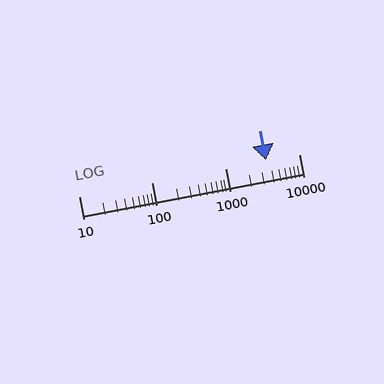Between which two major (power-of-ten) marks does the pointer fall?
The pointer is between 1000 and 10000.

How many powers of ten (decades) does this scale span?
The scale spans 3 decades, from 10 to 10000.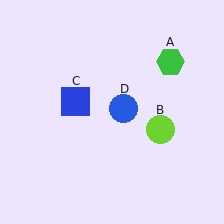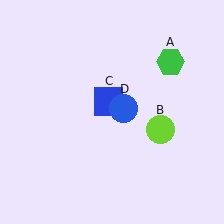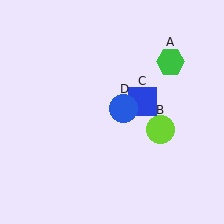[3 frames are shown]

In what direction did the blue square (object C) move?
The blue square (object C) moved right.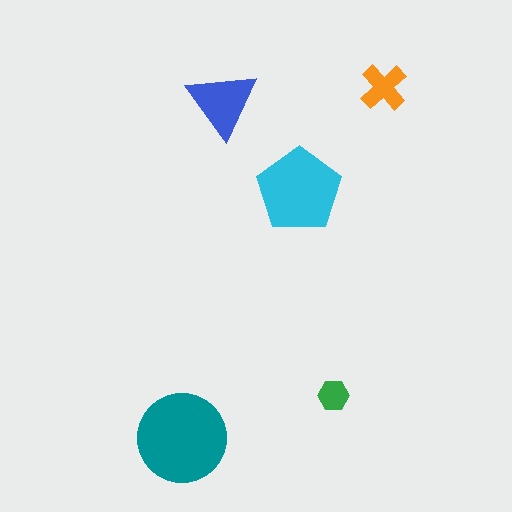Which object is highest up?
The orange cross is topmost.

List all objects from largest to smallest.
The teal circle, the cyan pentagon, the blue triangle, the orange cross, the green hexagon.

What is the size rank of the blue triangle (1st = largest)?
3rd.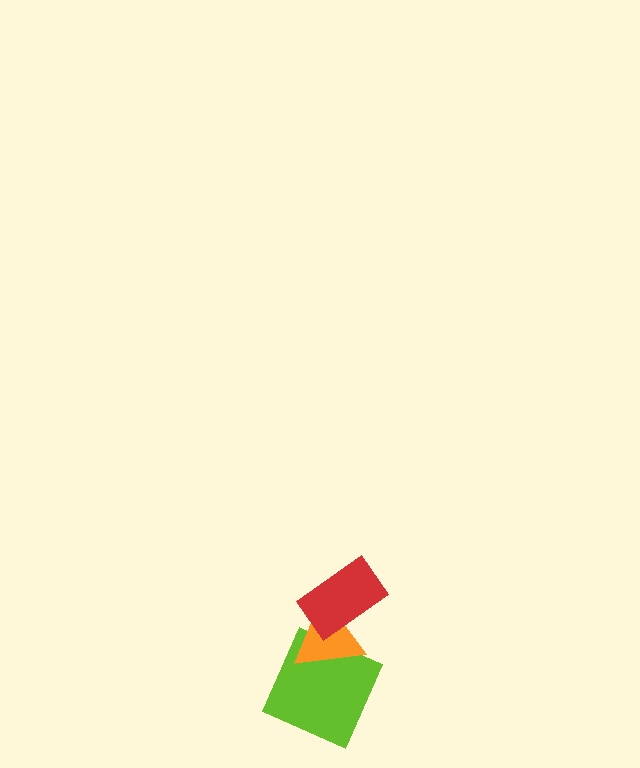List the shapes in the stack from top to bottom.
From top to bottom: the red rectangle, the orange triangle, the lime square.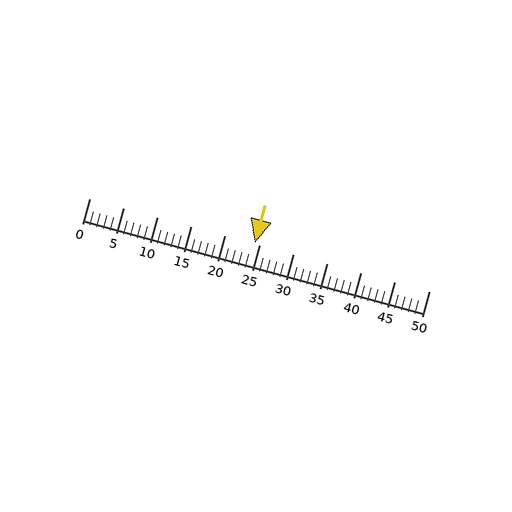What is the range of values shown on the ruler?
The ruler shows values from 0 to 50.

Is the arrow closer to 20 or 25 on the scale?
The arrow is closer to 25.